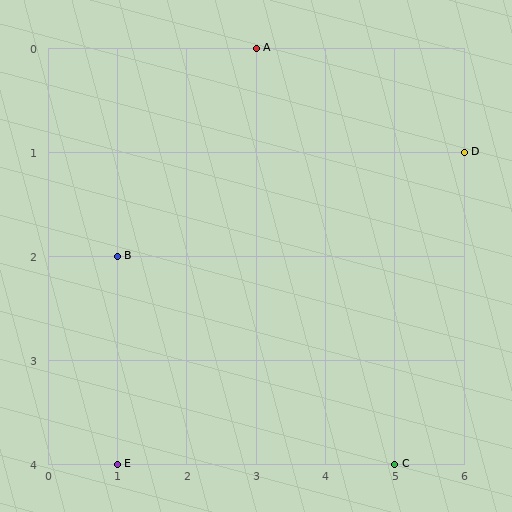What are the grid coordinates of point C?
Point C is at grid coordinates (5, 4).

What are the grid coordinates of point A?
Point A is at grid coordinates (3, 0).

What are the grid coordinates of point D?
Point D is at grid coordinates (6, 1).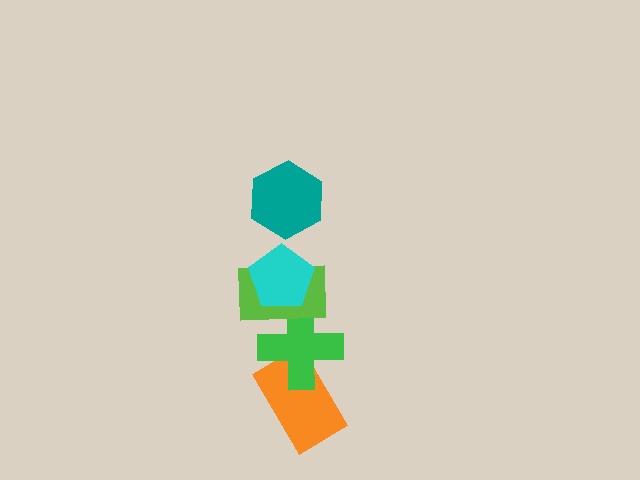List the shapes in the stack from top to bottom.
From top to bottom: the teal hexagon, the cyan pentagon, the lime rectangle, the green cross, the orange rectangle.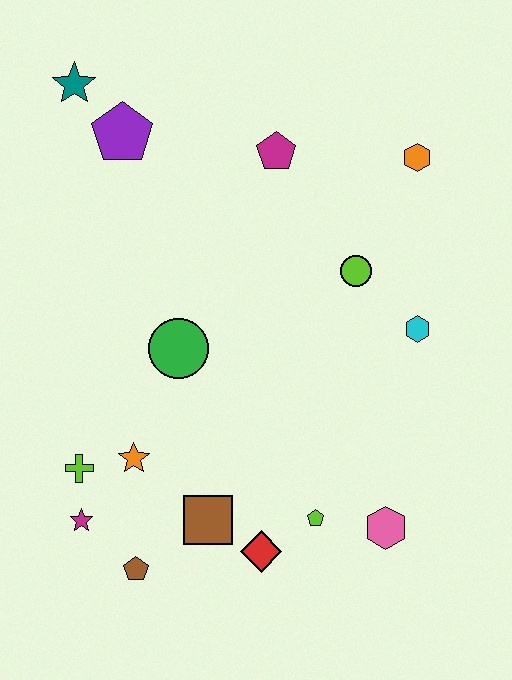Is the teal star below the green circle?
No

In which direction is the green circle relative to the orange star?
The green circle is above the orange star.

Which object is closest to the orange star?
The lime cross is closest to the orange star.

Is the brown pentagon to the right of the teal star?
Yes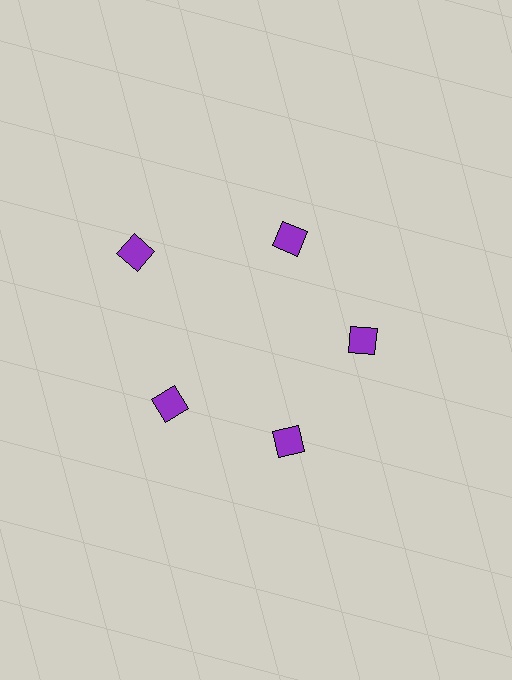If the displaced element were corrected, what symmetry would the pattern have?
It would have 5-fold rotational symmetry — the pattern would map onto itself every 72 degrees.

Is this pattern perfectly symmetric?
No. The 5 purple diamonds are arranged in a ring, but one element near the 10 o'clock position is pushed outward from the center, breaking the 5-fold rotational symmetry.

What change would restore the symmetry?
The symmetry would be restored by moving it inward, back onto the ring so that all 5 diamonds sit at equal angles and equal distance from the center.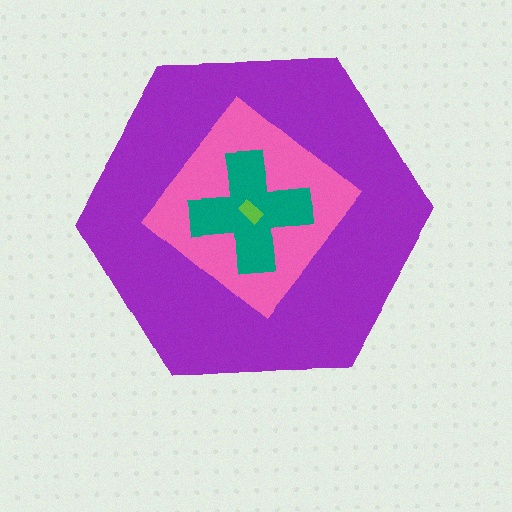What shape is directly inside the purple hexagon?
The pink diamond.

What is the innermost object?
The lime rectangle.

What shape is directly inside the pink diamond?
The teal cross.